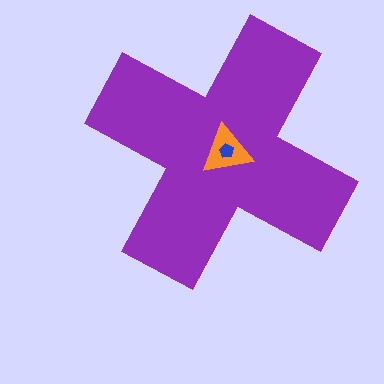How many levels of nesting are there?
3.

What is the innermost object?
The blue pentagon.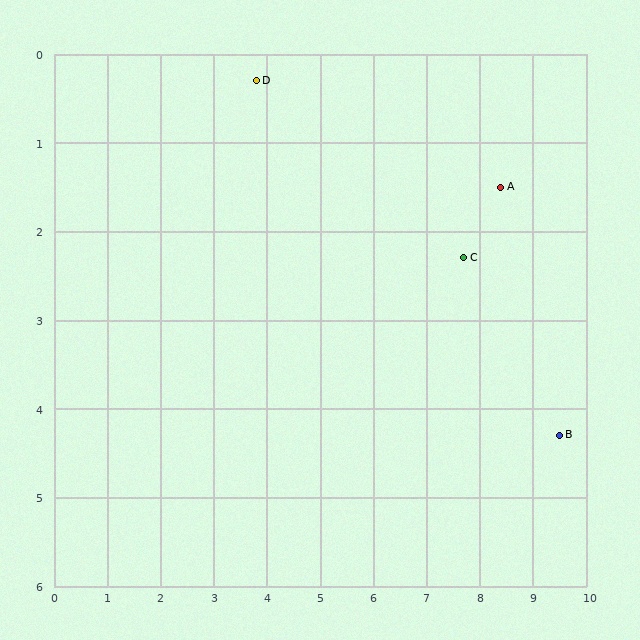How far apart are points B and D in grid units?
Points B and D are about 7.0 grid units apart.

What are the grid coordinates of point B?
Point B is at approximately (9.5, 4.3).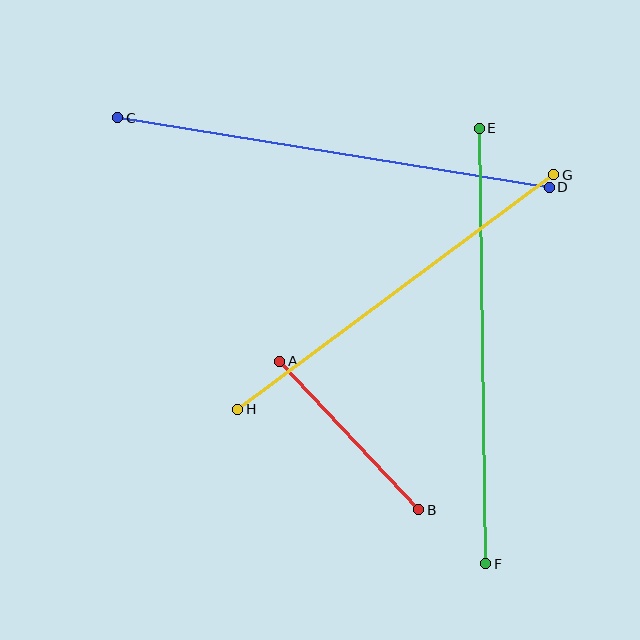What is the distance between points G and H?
The distance is approximately 394 pixels.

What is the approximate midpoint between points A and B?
The midpoint is at approximately (349, 435) pixels.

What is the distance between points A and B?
The distance is approximately 204 pixels.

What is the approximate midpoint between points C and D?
The midpoint is at approximately (333, 152) pixels.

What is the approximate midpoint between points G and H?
The midpoint is at approximately (396, 292) pixels.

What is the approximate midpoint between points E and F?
The midpoint is at approximately (482, 346) pixels.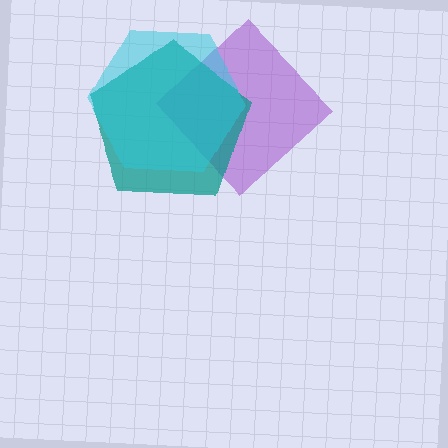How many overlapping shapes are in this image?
There are 3 overlapping shapes in the image.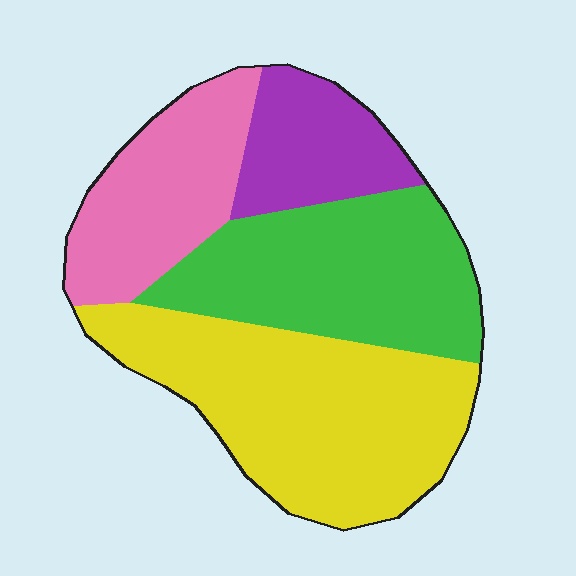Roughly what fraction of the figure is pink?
Pink covers roughly 20% of the figure.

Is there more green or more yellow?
Yellow.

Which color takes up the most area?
Yellow, at roughly 40%.